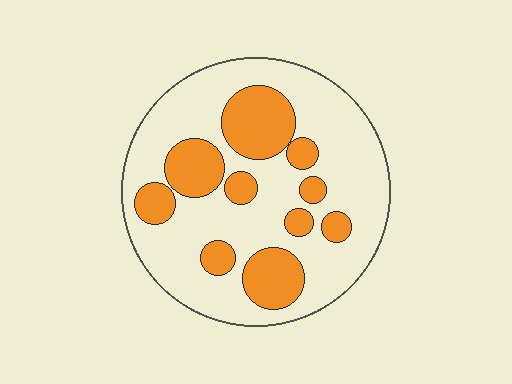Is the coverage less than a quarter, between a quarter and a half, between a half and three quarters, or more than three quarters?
Between a quarter and a half.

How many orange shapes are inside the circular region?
10.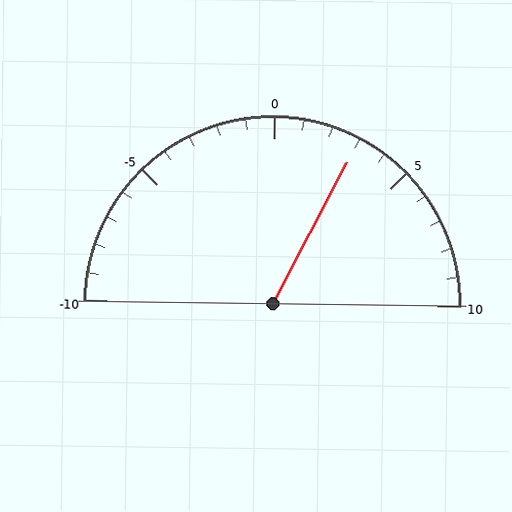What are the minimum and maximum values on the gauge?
The gauge ranges from -10 to 10.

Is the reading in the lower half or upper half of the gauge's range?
The reading is in the upper half of the range (-10 to 10).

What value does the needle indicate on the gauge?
The needle indicates approximately 3.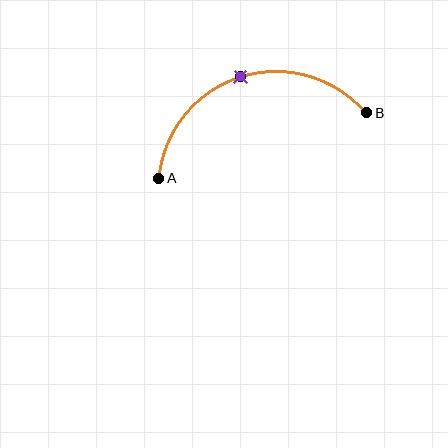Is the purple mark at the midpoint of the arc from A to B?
Yes. The purple mark lies on the arc at equal arc-length from both A and B — it is the arc midpoint.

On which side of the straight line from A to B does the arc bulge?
The arc bulges above the straight line connecting A and B.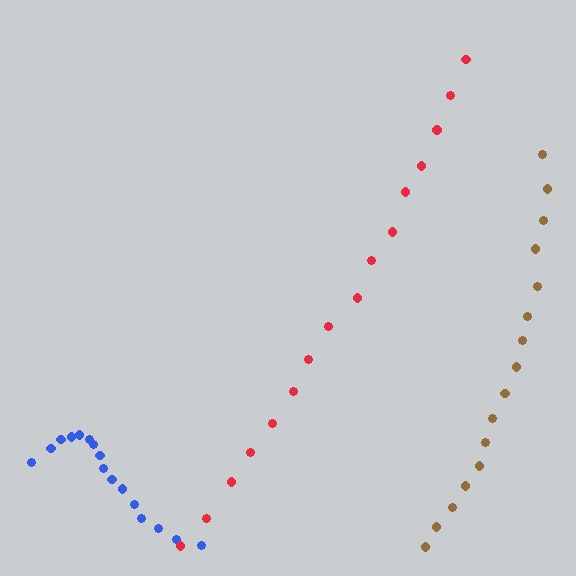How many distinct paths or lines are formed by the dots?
There are 3 distinct paths.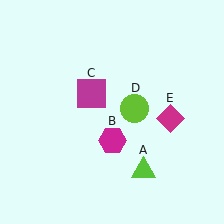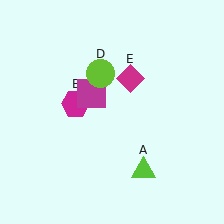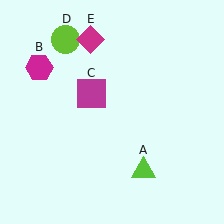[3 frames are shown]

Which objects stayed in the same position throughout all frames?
Lime triangle (object A) and magenta square (object C) remained stationary.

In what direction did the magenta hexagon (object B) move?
The magenta hexagon (object B) moved up and to the left.